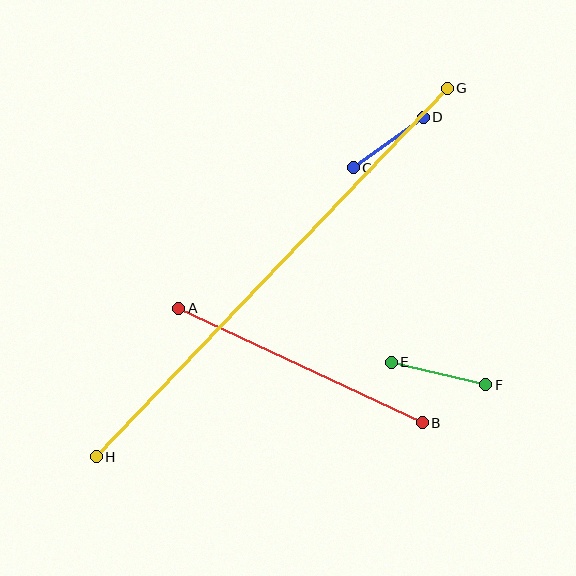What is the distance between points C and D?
The distance is approximately 86 pixels.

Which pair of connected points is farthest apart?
Points G and H are farthest apart.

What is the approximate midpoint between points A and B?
The midpoint is at approximately (300, 365) pixels.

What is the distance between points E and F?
The distance is approximately 97 pixels.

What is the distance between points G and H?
The distance is approximately 509 pixels.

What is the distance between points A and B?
The distance is approximately 269 pixels.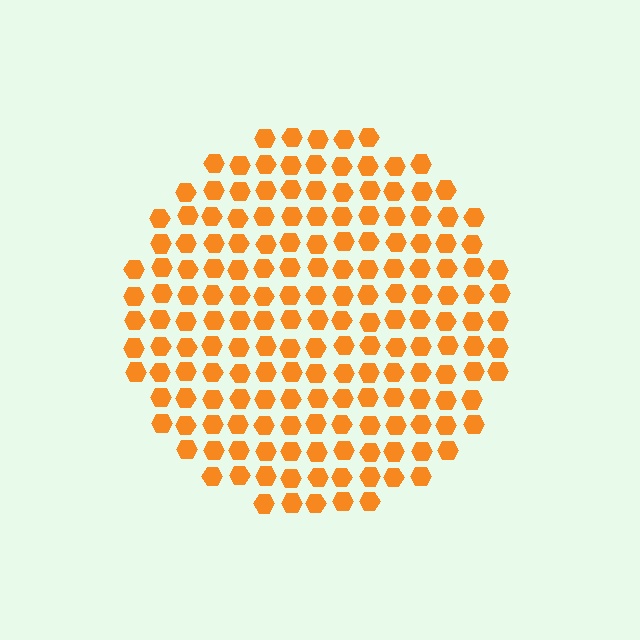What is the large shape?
The large shape is a circle.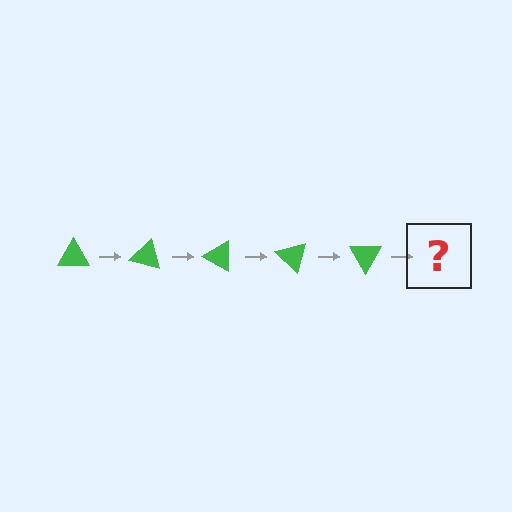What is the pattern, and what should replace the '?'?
The pattern is that the triangle rotates 15 degrees each step. The '?' should be a green triangle rotated 75 degrees.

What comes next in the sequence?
The next element should be a green triangle rotated 75 degrees.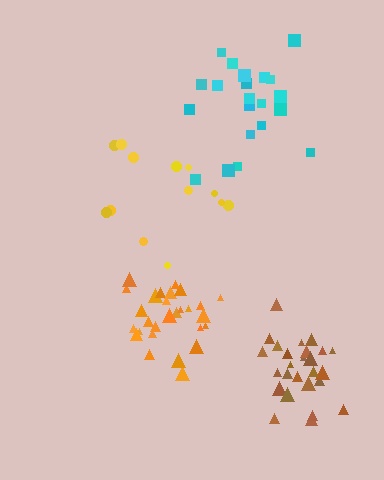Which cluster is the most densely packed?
Brown.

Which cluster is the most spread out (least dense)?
Yellow.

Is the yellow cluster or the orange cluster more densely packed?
Orange.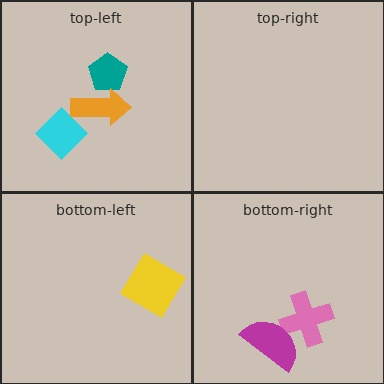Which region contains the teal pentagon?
The top-left region.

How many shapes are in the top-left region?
3.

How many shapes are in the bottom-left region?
1.